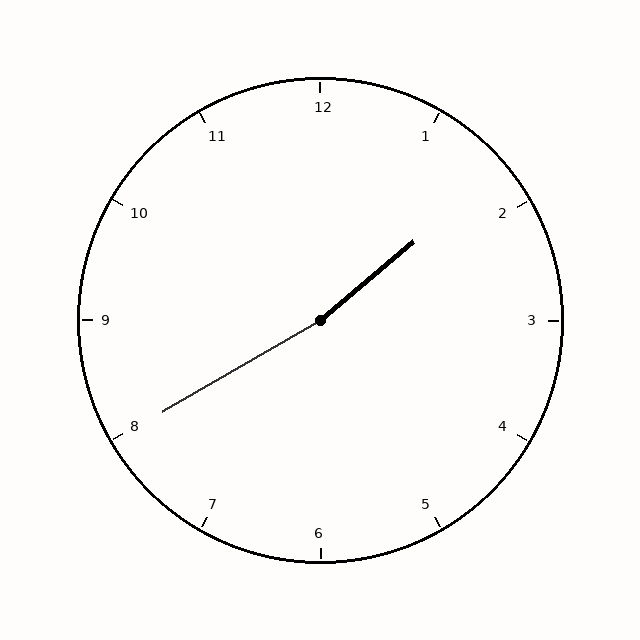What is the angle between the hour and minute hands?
Approximately 170 degrees.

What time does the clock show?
1:40.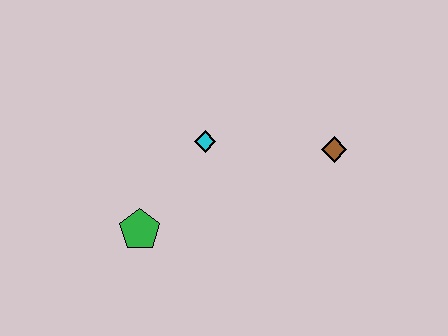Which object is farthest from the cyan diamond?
The brown diamond is farthest from the cyan diamond.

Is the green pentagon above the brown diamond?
No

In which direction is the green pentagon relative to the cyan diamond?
The green pentagon is below the cyan diamond.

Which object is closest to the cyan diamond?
The green pentagon is closest to the cyan diamond.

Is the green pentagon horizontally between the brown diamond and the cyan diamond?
No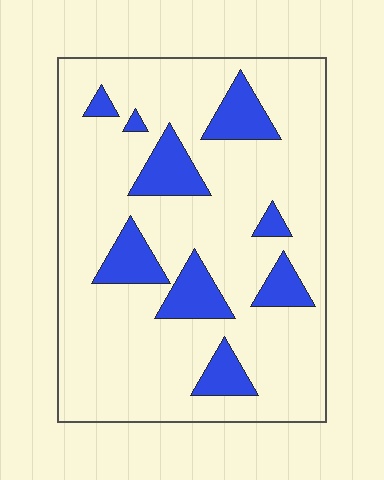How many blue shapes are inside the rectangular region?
9.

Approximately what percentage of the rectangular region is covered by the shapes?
Approximately 20%.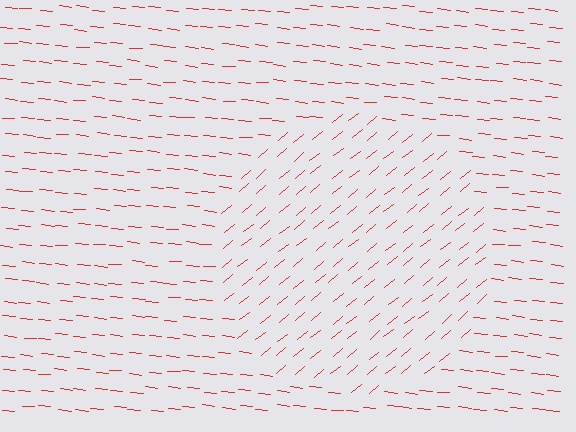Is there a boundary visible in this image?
Yes, there is a texture boundary formed by a change in line orientation.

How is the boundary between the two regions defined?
The boundary is defined purely by a change in line orientation (approximately 45 degrees difference). All lines are the same color and thickness.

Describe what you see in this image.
The image is filled with small red line segments. A circle region in the image has lines oriented differently from the surrounding lines, creating a visible texture boundary.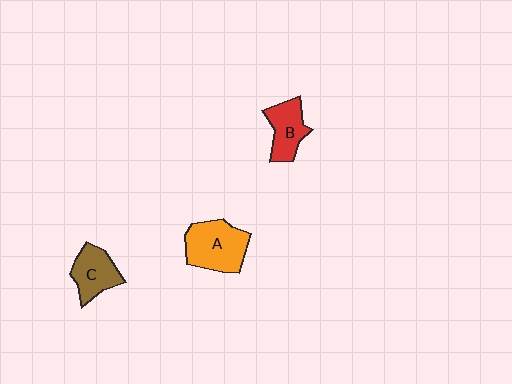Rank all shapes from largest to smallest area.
From largest to smallest: A (orange), C (brown), B (red).